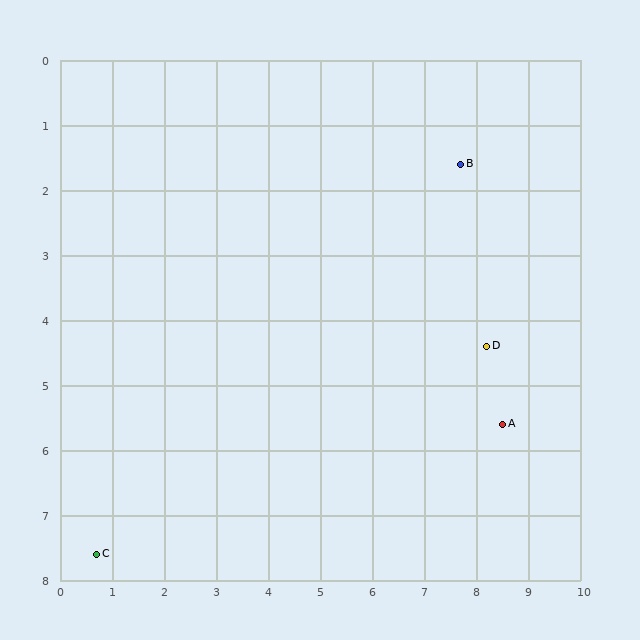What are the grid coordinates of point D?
Point D is at approximately (8.2, 4.4).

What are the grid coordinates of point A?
Point A is at approximately (8.5, 5.6).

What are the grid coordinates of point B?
Point B is at approximately (7.7, 1.6).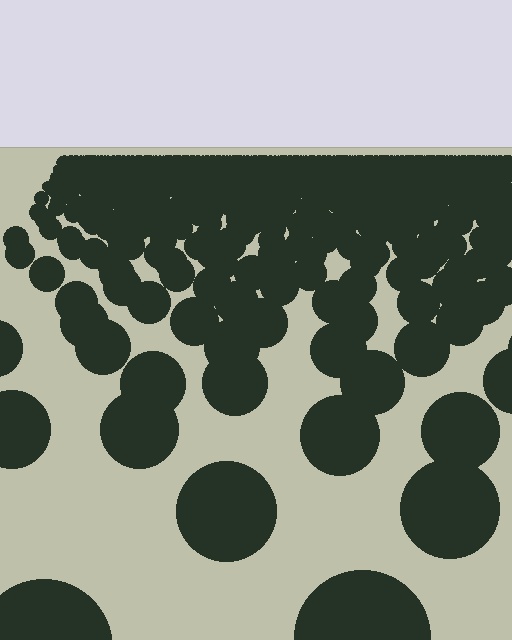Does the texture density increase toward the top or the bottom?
Density increases toward the top.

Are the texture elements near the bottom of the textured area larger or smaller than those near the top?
Larger. Near the bottom, elements are closer to the viewer and appear at a bigger on-screen size.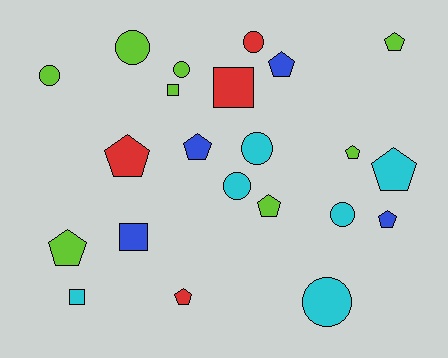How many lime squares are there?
There is 1 lime square.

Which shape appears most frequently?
Pentagon, with 10 objects.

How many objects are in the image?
There are 22 objects.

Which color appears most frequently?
Lime, with 8 objects.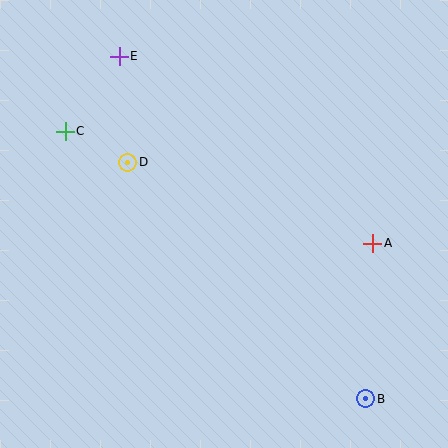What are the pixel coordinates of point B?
Point B is at (366, 399).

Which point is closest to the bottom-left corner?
Point D is closest to the bottom-left corner.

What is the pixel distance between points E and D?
The distance between E and D is 106 pixels.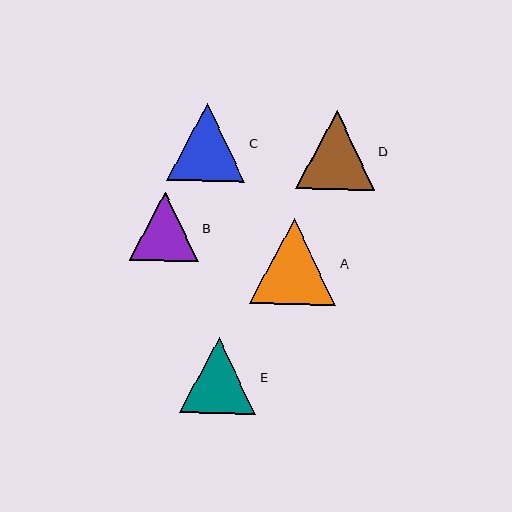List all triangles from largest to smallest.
From largest to smallest: A, D, C, E, B.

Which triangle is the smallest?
Triangle B is the smallest with a size of approximately 69 pixels.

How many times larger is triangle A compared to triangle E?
Triangle A is approximately 1.1 times the size of triangle E.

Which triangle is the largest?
Triangle A is the largest with a size of approximately 86 pixels.